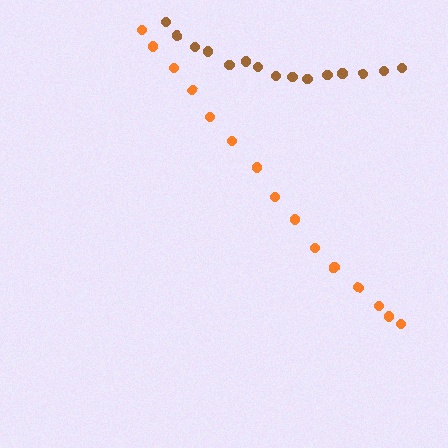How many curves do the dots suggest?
There are 2 distinct paths.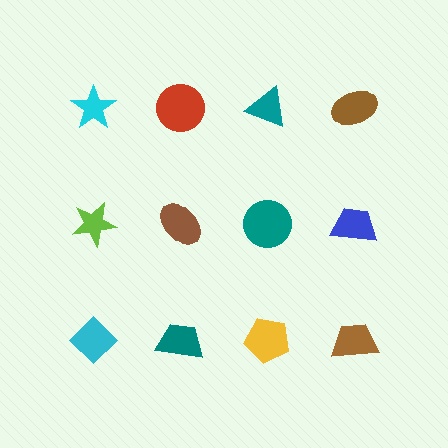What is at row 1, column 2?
A red circle.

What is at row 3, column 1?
A cyan diamond.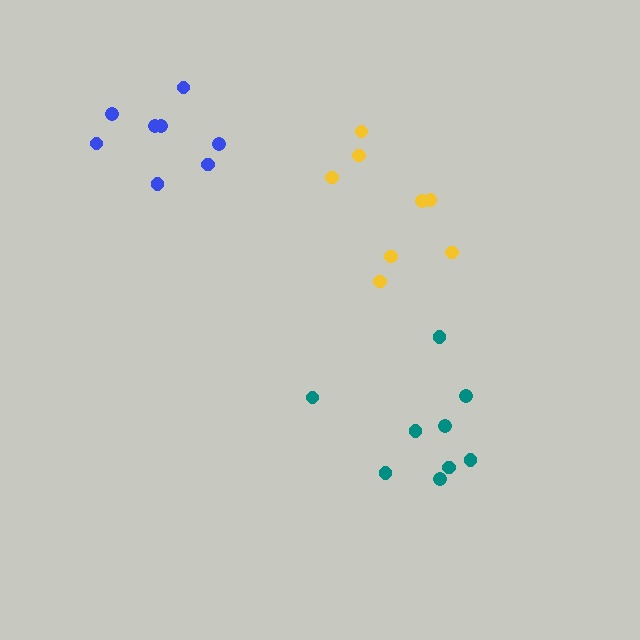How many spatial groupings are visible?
There are 3 spatial groupings.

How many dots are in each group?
Group 1: 9 dots, Group 2: 8 dots, Group 3: 8 dots (25 total).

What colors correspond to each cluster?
The clusters are colored: teal, blue, yellow.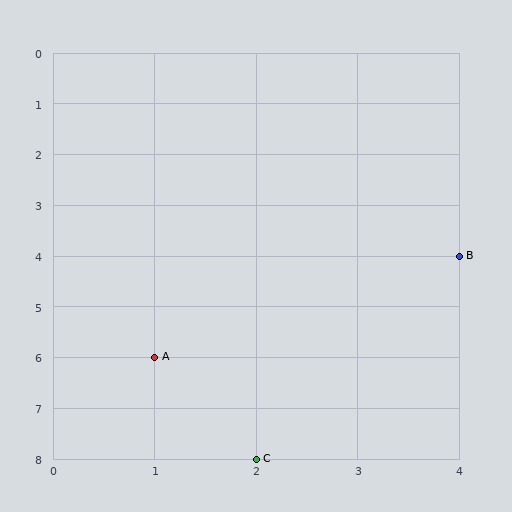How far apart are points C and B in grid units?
Points C and B are 2 columns and 4 rows apart (about 4.5 grid units diagonally).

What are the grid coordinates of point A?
Point A is at grid coordinates (1, 6).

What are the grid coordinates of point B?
Point B is at grid coordinates (4, 4).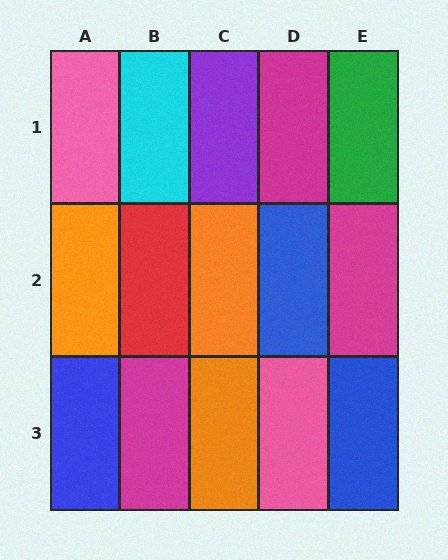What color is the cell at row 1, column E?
Green.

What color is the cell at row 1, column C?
Purple.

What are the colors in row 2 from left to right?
Orange, red, orange, blue, magenta.